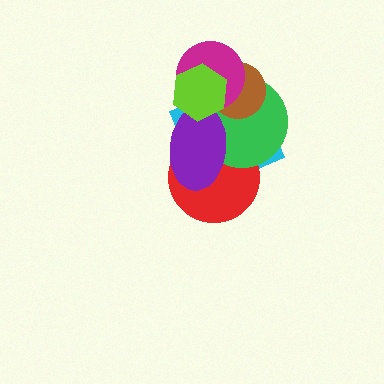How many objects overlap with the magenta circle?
4 objects overlap with the magenta circle.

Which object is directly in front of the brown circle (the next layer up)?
The magenta circle is directly in front of the brown circle.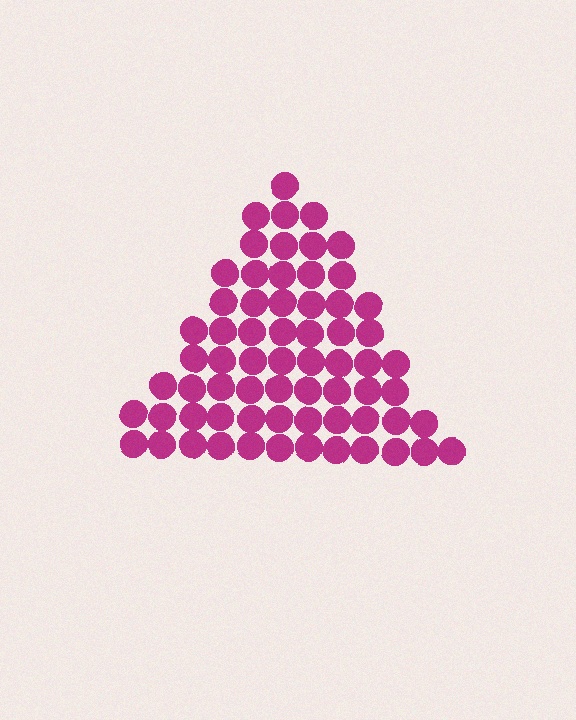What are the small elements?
The small elements are circles.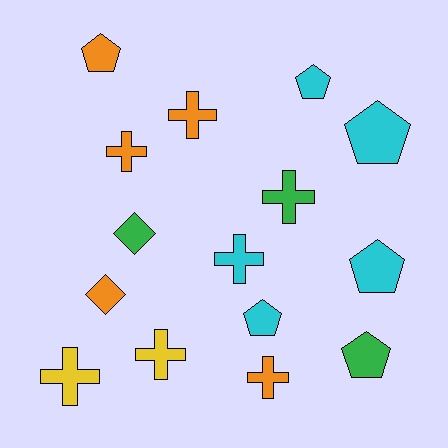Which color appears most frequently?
Cyan, with 5 objects.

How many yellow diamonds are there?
There are no yellow diamonds.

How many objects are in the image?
There are 15 objects.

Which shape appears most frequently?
Cross, with 7 objects.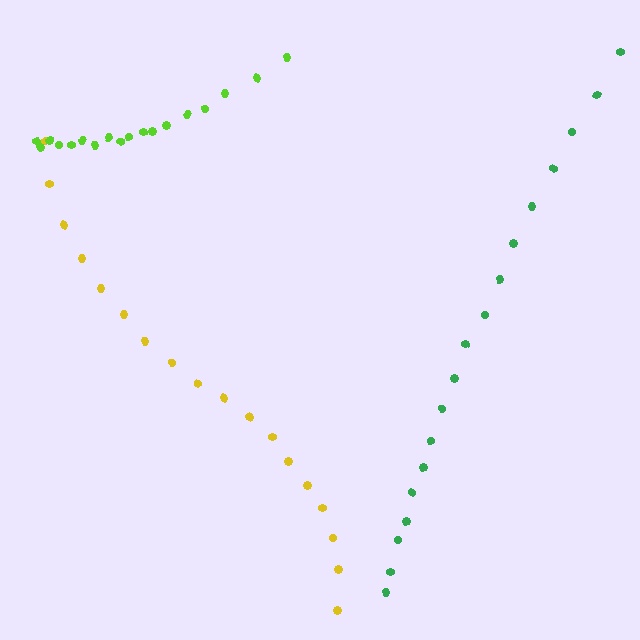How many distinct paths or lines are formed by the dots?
There are 3 distinct paths.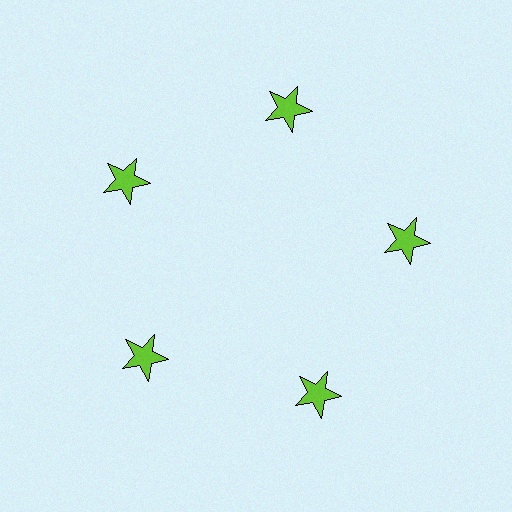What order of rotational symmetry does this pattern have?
This pattern has 5-fold rotational symmetry.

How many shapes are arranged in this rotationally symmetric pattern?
There are 5 shapes, arranged in 5 groups of 1.